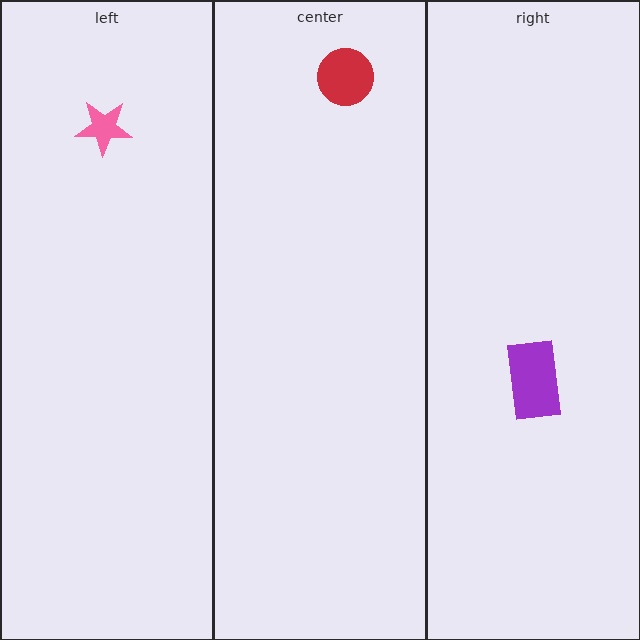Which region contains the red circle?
The center region.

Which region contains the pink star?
The left region.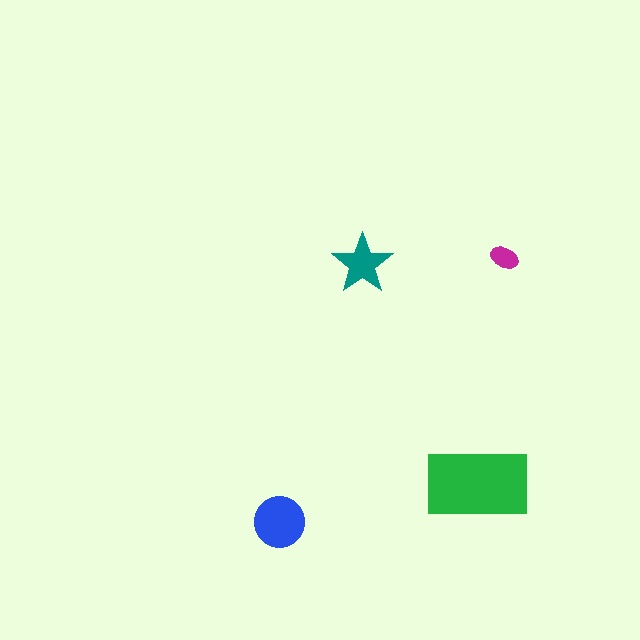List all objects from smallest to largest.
The magenta ellipse, the teal star, the blue circle, the green rectangle.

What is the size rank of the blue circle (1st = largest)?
2nd.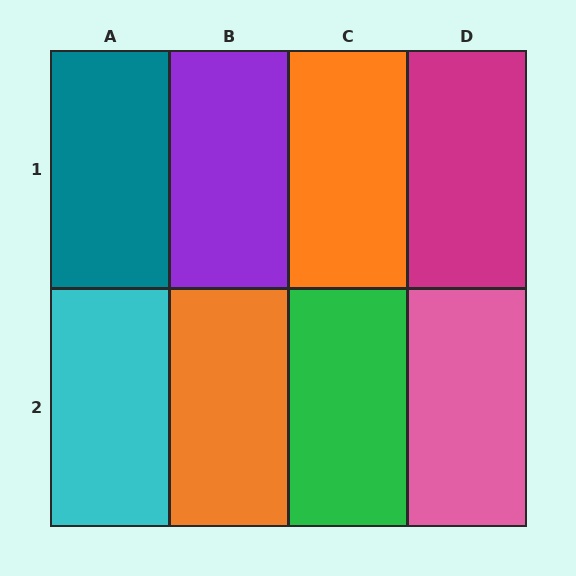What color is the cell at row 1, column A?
Teal.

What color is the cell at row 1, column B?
Purple.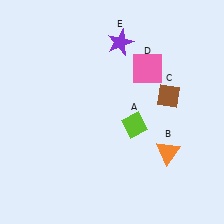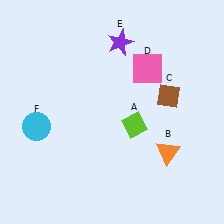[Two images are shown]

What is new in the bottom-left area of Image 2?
A cyan circle (F) was added in the bottom-left area of Image 2.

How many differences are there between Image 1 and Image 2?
There is 1 difference between the two images.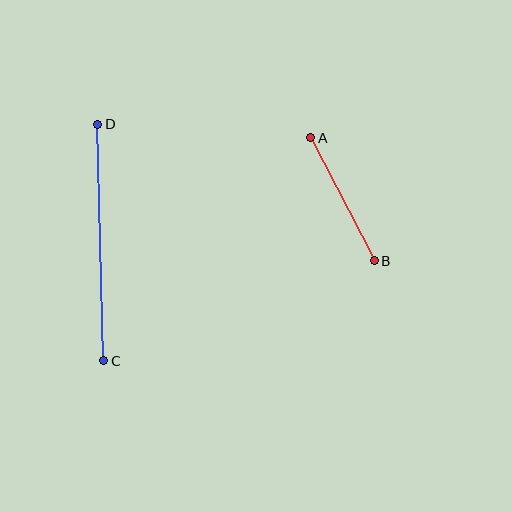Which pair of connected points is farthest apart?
Points C and D are farthest apart.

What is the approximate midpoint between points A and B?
The midpoint is at approximately (343, 199) pixels.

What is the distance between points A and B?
The distance is approximately 138 pixels.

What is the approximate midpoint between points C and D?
The midpoint is at approximately (101, 242) pixels.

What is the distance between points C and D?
The distance is approximately 237 pixels.